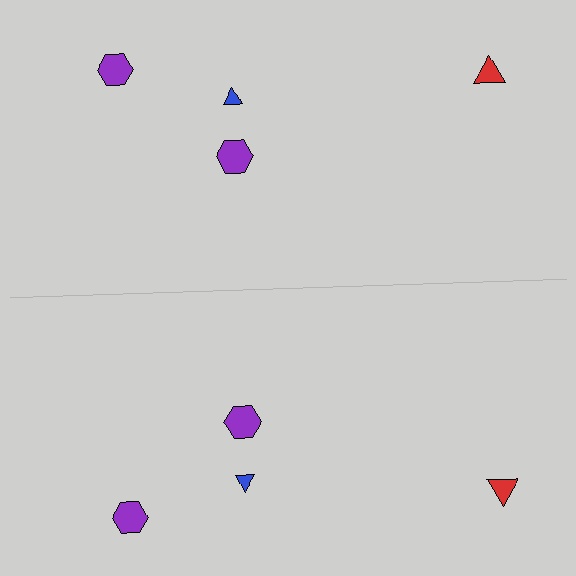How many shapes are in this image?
There are 8 shapes in this image.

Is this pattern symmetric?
Yes, this pattern has bilateral (reflection) symmetry.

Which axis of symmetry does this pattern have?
The pattern has a horizontal axis of symmetry running through the center of the image.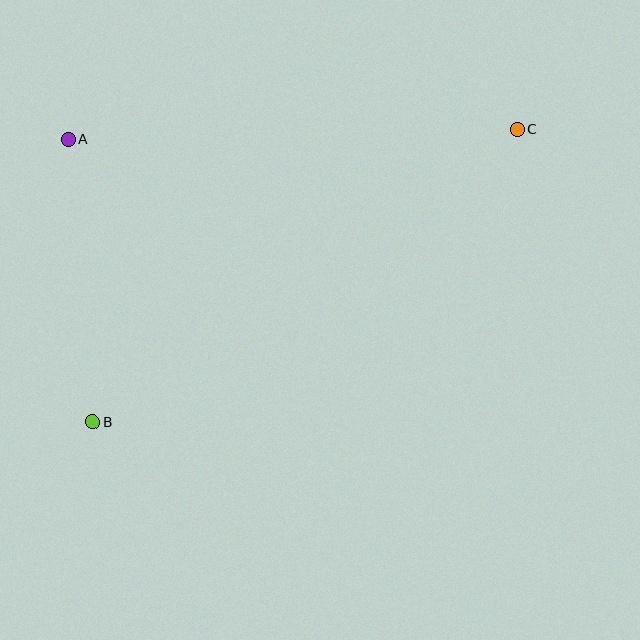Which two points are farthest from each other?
Points B and C are farthest from each other.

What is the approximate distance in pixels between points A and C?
The distance between A and C is approximately 449 pixels.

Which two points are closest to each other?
Points A and B are closest to each other.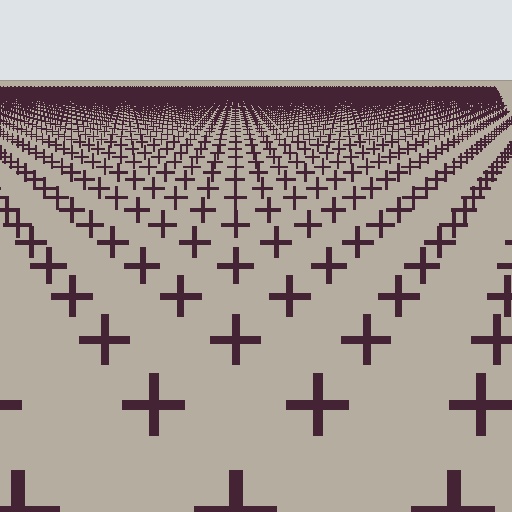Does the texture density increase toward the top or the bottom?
Density increases toward the top.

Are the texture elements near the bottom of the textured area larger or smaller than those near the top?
Larger. Near the bottom, elements are closer to the viewer and appear at a bigger on-screen size.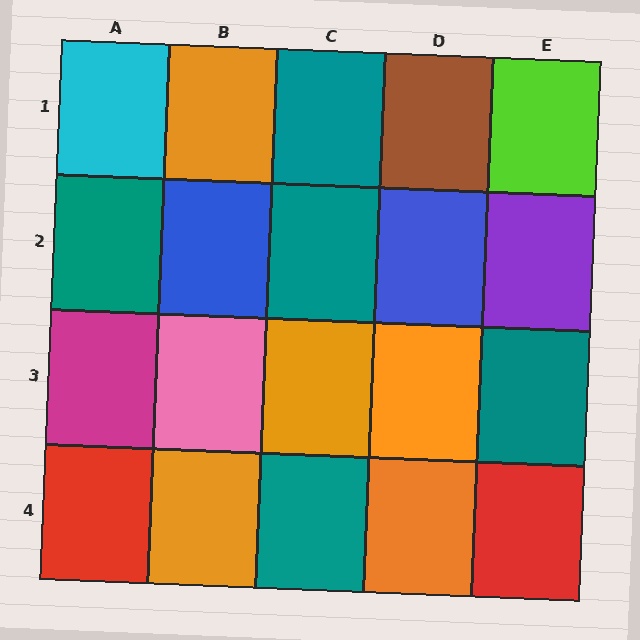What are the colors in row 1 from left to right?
Cyan, orange, teal, brown, lime.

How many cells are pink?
1 cell is pink.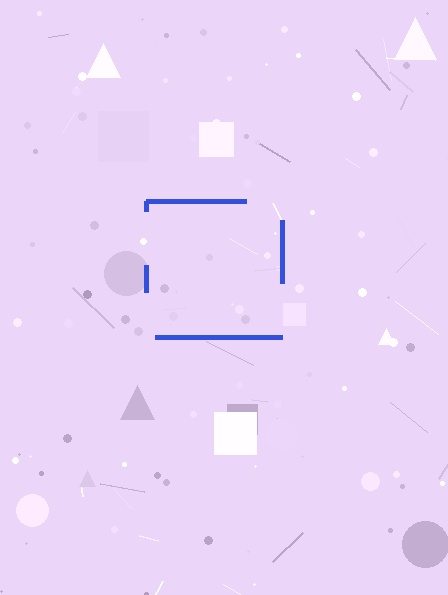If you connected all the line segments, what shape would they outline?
They would outline a square.